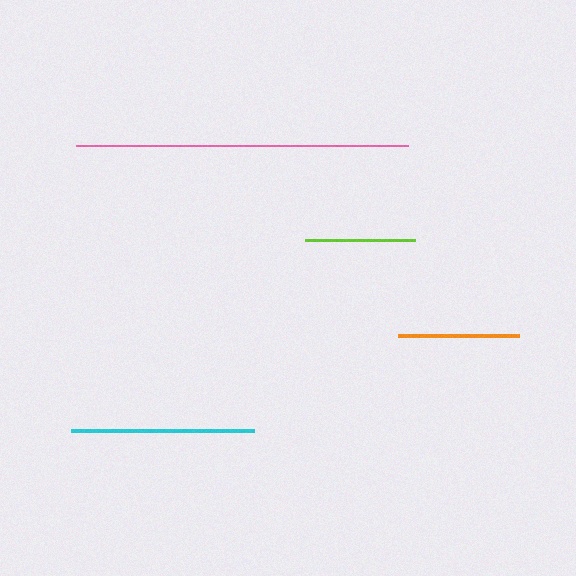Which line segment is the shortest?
The lime line is the shortest at approximately 110 pixels.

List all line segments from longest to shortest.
From longest to shortest: pink, cyan, orange, lime.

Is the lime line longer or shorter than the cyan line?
The cyan line is longer than the lime line.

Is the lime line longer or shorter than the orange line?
The orange line is longer than the lime line.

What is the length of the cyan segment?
The cyan segment is approximately 182 pixels long.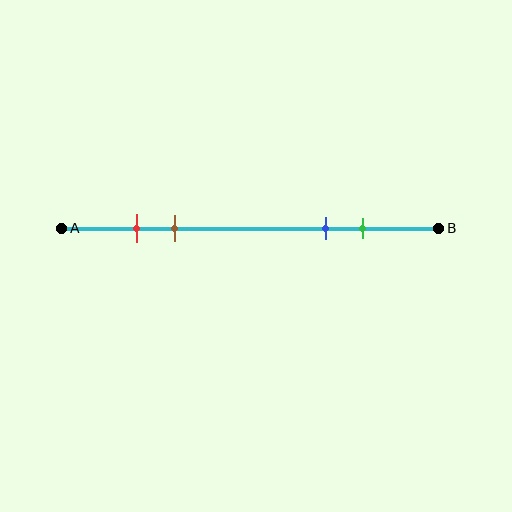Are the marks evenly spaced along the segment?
No, the marks are not evenly spaced.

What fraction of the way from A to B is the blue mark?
The blue mark is approximately 70% (0.7) of the way from A to B.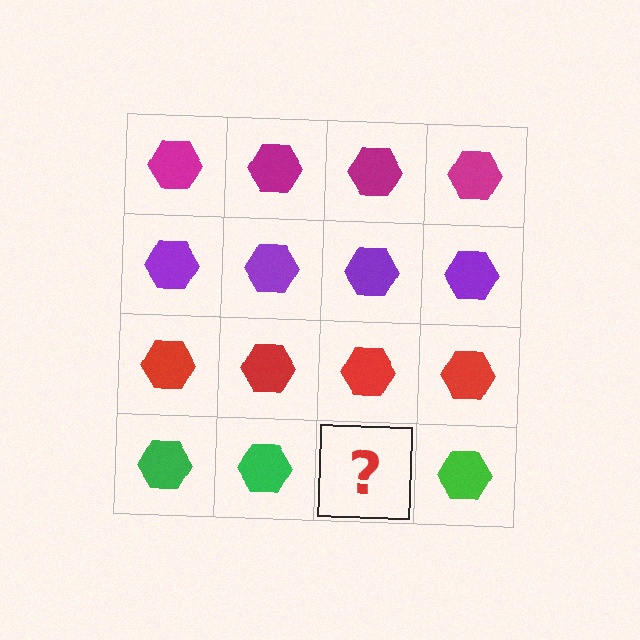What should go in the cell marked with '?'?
The missing cell should contain a green hexagon.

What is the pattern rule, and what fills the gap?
The rule is that each row has a consistent color. The gap should be filled with a green hexagon.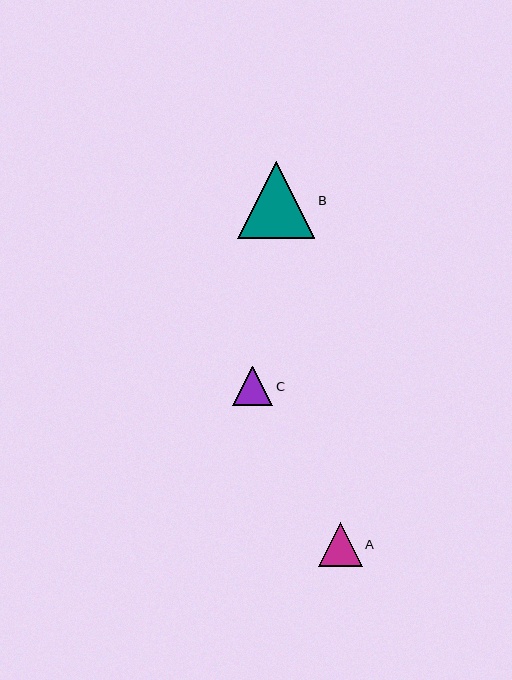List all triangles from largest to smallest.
From largest to smallest: B, A, C.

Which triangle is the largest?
Triangle B is the largest with a size of approximately 77 pixels.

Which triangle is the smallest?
Triangle C is the smallest with a size of approximately 40 pixels.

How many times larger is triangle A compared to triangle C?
Triangle A is approximately 1.1 times the size of triangle C.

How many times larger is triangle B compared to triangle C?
Triangle B is approximately 1.9 times the size of triangle C.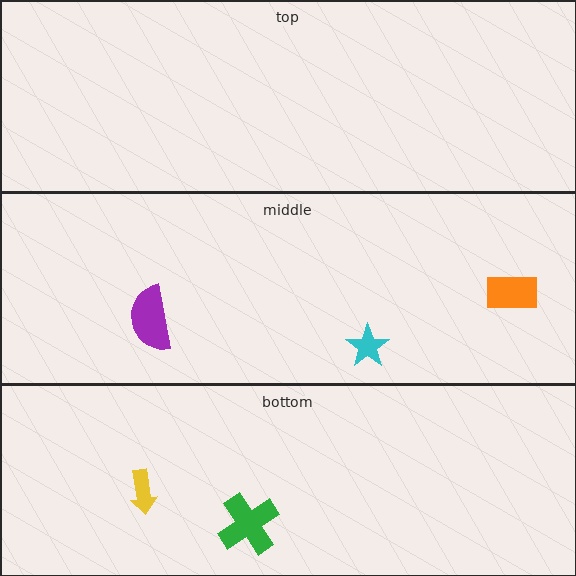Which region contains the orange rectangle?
The middle region.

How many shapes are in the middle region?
3.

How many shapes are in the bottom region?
2.